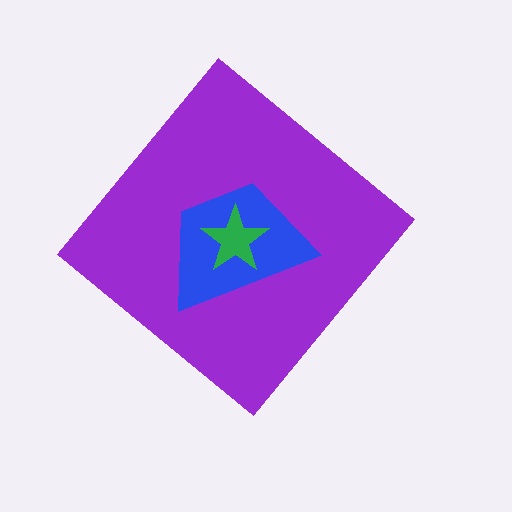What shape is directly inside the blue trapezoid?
The green star.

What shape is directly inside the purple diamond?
The blue trapezoid.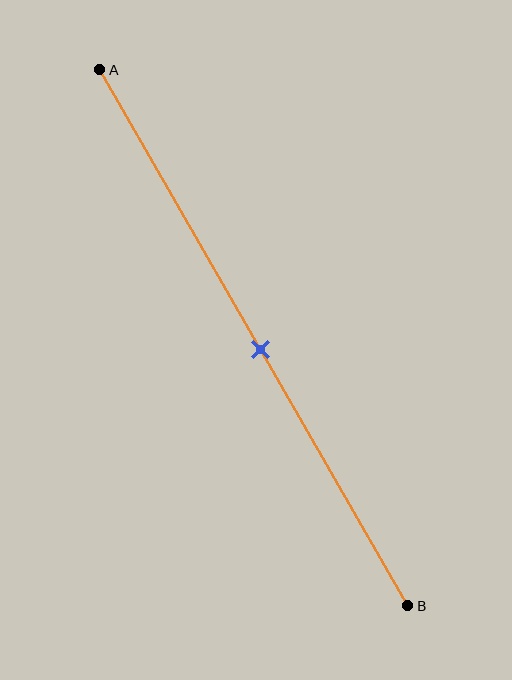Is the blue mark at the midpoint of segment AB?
Yes, the mark is approximately at the midpoint.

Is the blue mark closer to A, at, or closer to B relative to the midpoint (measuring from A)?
The blue mark is approximately at the midpoint of segment AB.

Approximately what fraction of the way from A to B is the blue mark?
The blue mark is approximately 50% of the way from A to B.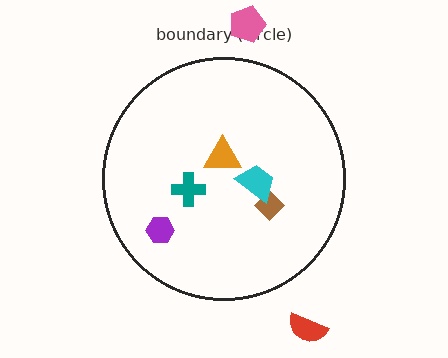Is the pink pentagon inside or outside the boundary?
Outside.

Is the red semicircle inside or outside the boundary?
Outside.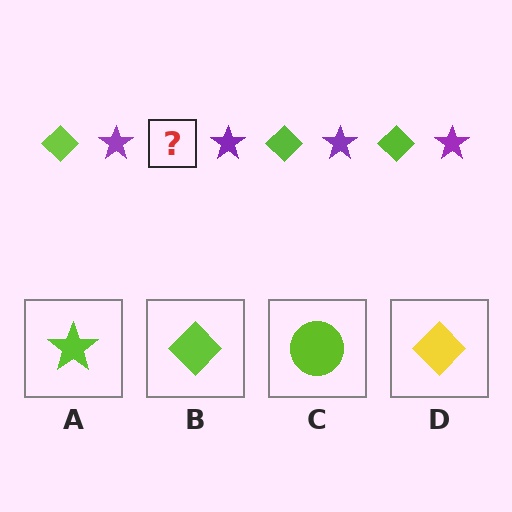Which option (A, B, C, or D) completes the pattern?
B.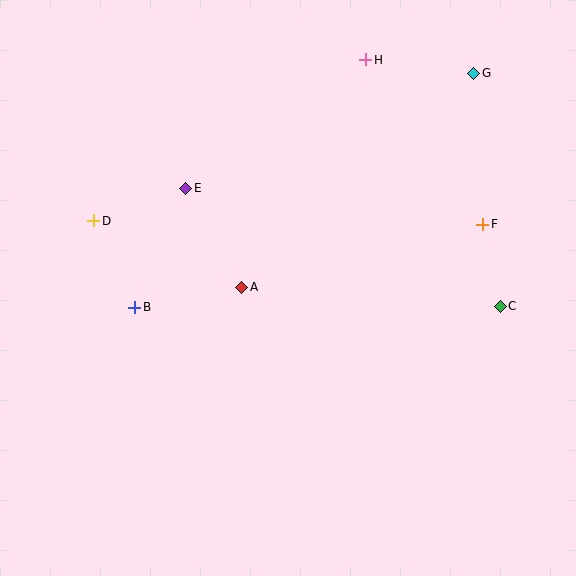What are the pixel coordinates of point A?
Point A is at (242, 287).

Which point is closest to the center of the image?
Point A at (242, 287) is closest to the center.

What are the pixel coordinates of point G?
Point G is at (474, 73).